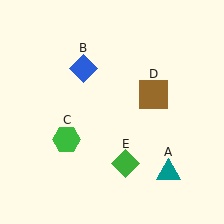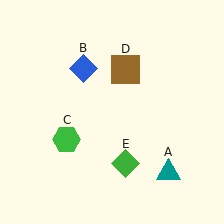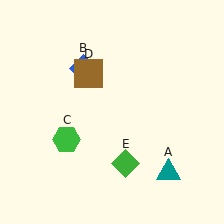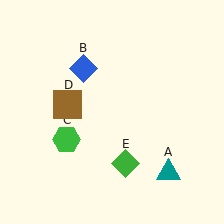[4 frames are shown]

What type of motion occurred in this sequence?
The brown square (object D) rotated counterclockwise around the center of the scene.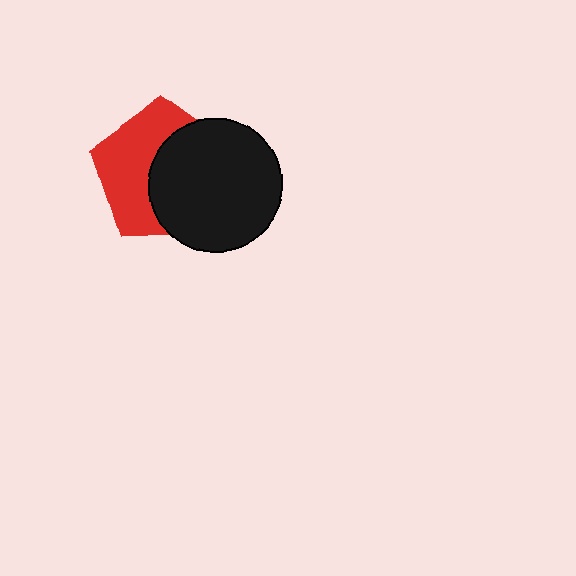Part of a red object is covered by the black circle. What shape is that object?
It is a pentagon.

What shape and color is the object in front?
The object in front is a black circle.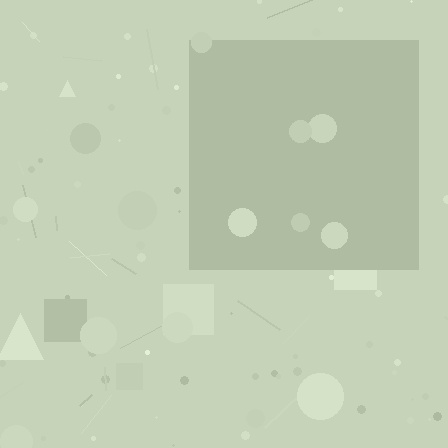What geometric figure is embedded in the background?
A square is embedded in the background.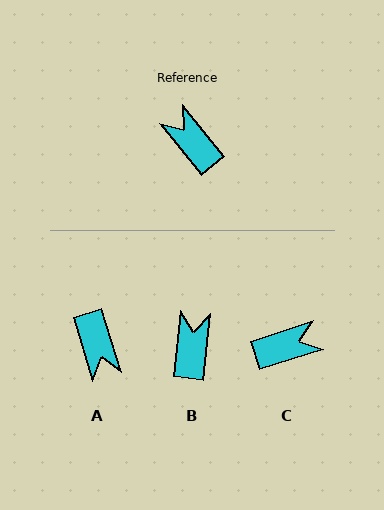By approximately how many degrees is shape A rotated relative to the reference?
Approximately 158 degrees counter-clockwise.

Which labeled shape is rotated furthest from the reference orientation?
A, about 158 degrees away.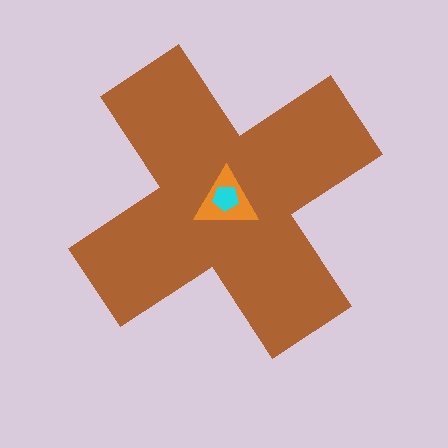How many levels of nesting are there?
3.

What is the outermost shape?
The brown cross.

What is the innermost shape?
The cyan pentagon.